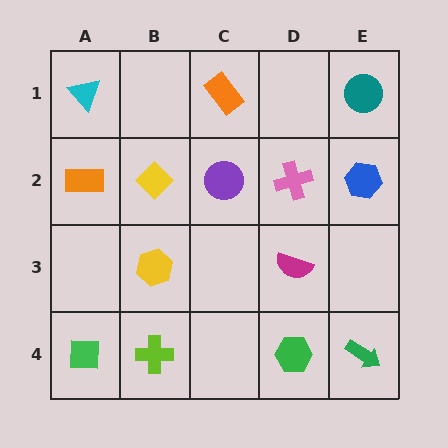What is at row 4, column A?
A green square.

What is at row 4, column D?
A green hexagon.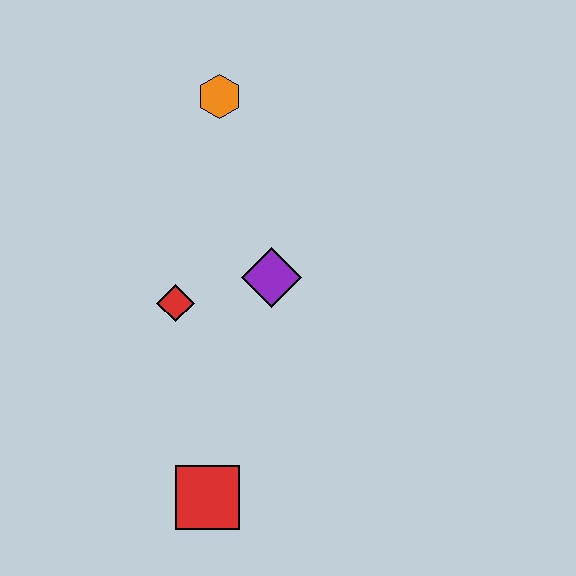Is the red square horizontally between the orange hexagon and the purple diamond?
No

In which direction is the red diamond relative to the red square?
The red diamond is above the red square.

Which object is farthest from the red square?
The orange hexagon is farthest from the red square.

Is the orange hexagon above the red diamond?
Yes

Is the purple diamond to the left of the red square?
No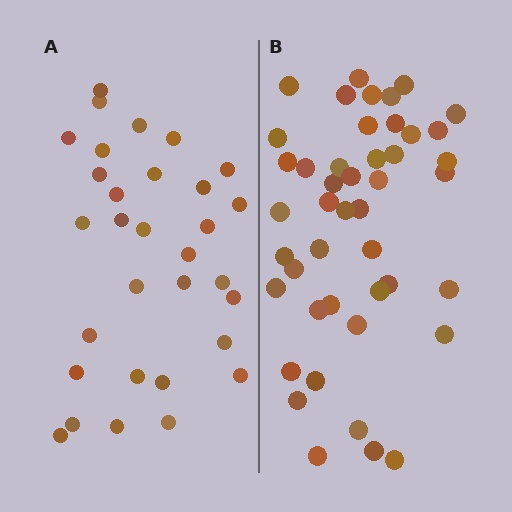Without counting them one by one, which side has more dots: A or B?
Region B (the right region) has more dots.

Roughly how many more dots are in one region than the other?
Region B has approximately 15 more dots than region A.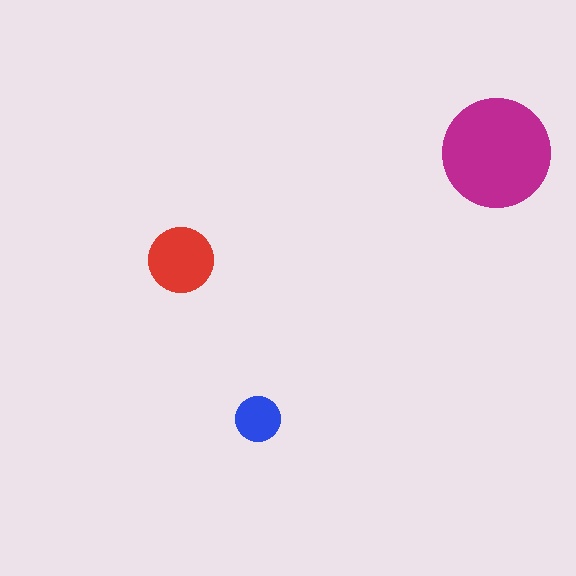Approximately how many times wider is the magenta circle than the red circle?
About 1.5 times wider.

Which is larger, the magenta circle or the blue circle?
The magenta one.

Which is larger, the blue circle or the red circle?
The red one.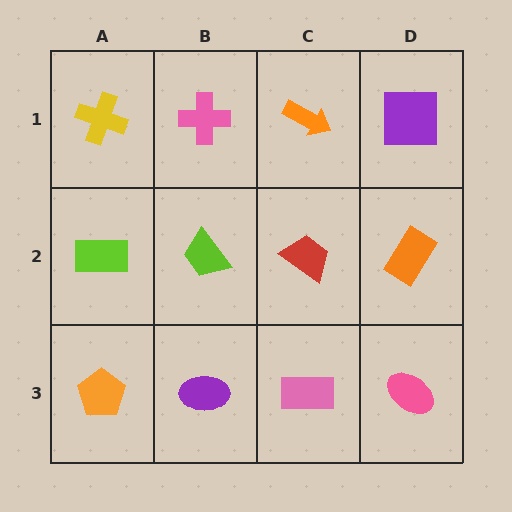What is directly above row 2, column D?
A purple square.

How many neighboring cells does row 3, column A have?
2.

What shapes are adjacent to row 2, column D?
A purple square (row 1, column D), a pink ellipse (row 3, column D), a red trapezoid (row 2, column C).